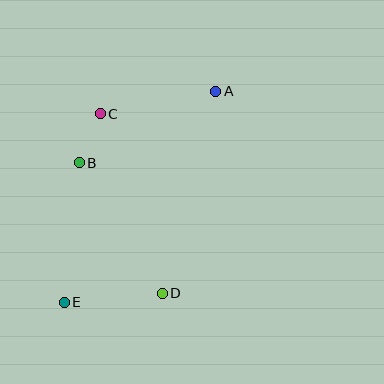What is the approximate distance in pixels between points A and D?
The distance between A and D is approximately 209 pixels.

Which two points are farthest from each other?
Points A and E are farthest from each other.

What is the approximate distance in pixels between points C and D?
The distance between C and D is approximately 190 pixels.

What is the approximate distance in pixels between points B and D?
The distance between B and D is approximately 155 pixels.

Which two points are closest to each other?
Points B and C are closest to each other.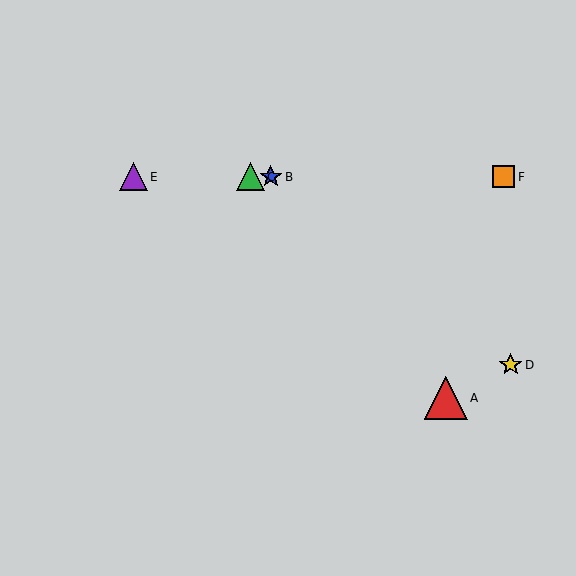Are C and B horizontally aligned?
Yes, both are at y≈177.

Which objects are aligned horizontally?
Objects B, C, E, F are aligned horizontally.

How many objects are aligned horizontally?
4 objects (B, C, E, F) are aligned horizontally.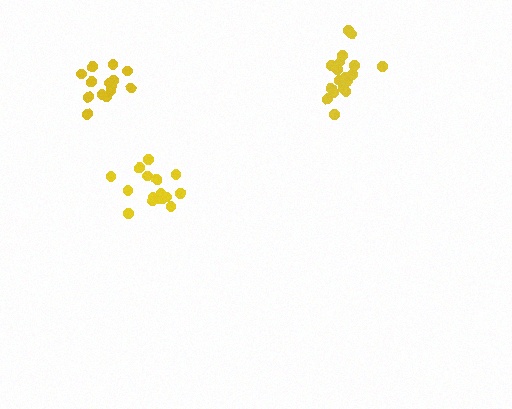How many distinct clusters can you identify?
There are 3 distinct clusters.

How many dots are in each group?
Group 1: 16 dots, Group 2: 19 dots, Group 3: 14 dots (49 total).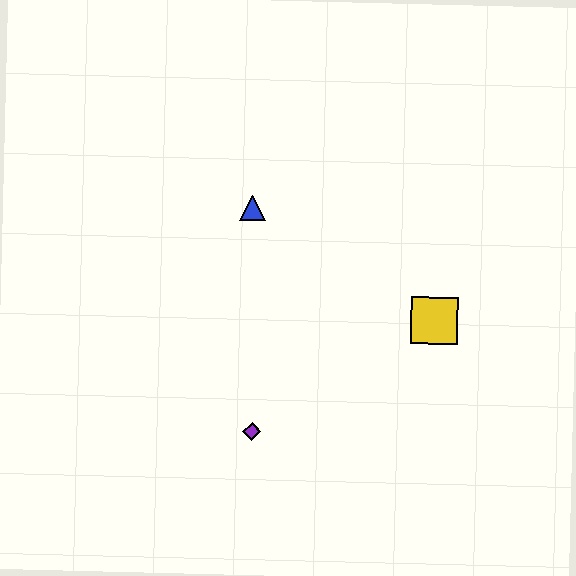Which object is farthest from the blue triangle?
The purple diamond is farthest from the blue triangle.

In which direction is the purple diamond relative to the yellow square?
The purple diamond is to the left of the yellow square.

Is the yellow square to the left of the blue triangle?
No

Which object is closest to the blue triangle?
The yellow square is closest to the blue triangle.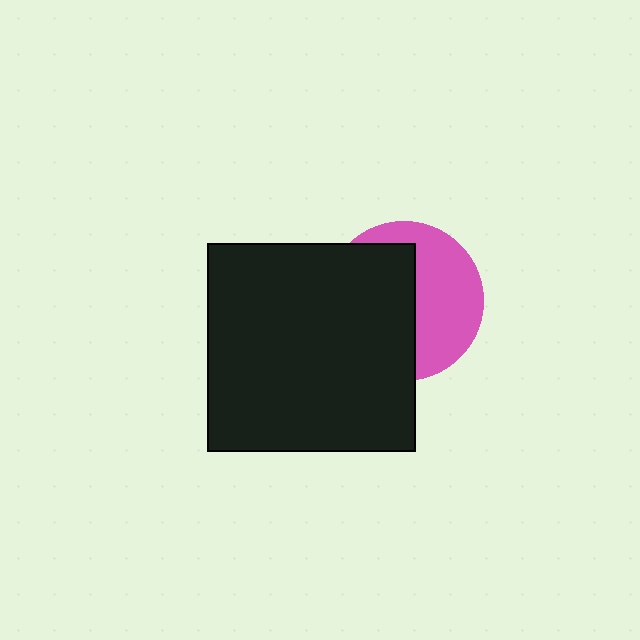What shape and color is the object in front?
The object in front is a black square.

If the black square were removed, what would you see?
You would see the complete pink circle.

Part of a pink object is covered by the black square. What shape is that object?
It is a circle.